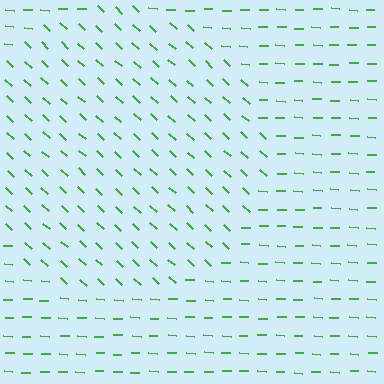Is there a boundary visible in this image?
Yes, there is a texture boundary formed by a change in line orientation.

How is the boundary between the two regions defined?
The boundary is defined purely by a change in line orientation (approximately 40 degrees difference). All lines are the same color and thickness.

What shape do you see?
I see a circle.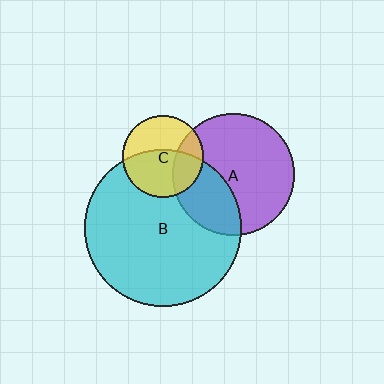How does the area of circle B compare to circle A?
Approximately 1.7 times.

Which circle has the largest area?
Circle B (cyan).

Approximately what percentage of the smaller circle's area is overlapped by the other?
Approximately 35%.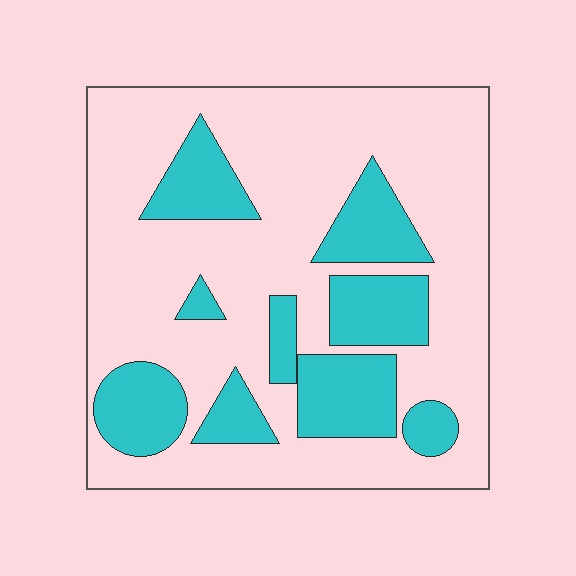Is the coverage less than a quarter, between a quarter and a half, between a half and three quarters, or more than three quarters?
Between a quarter and a half.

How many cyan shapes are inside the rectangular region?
9.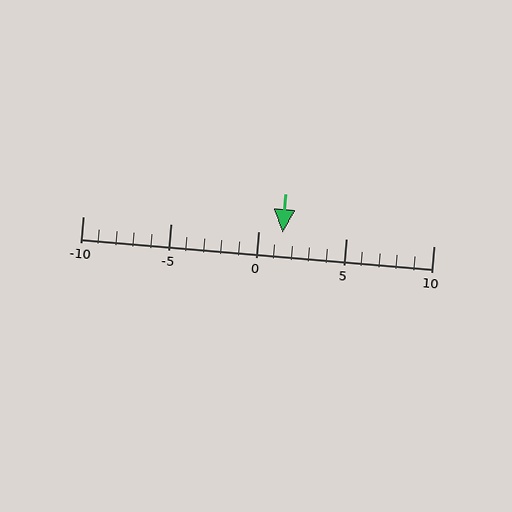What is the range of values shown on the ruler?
The ruler shows values from -10 to 10.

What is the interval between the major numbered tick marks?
The major tick marks are spaced 5 units apart.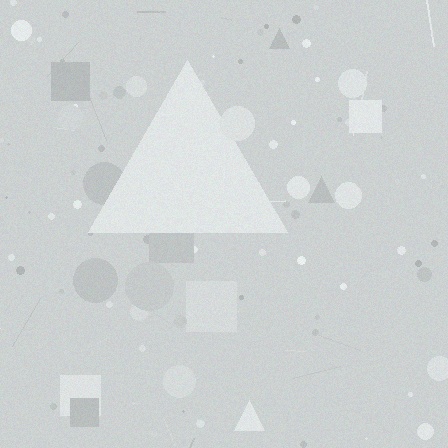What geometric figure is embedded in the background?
A triangle is embedded in the background.